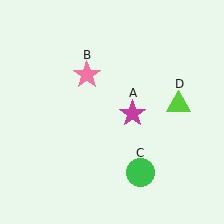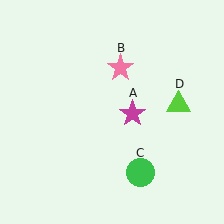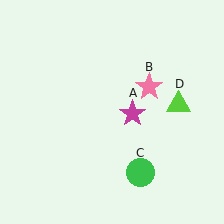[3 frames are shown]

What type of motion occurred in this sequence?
The pink star (object B) rotated clockwise around the center of the scene.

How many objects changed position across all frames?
1 object changed position: pink star (object B).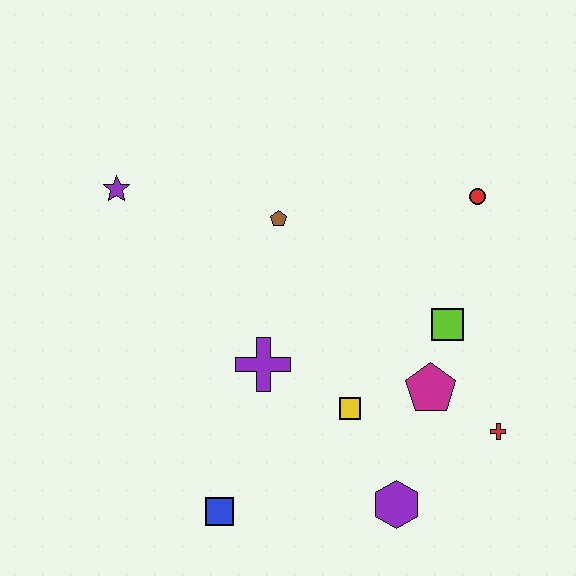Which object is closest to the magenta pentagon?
The lime square is closest to the magenta pentagon.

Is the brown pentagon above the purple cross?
Yes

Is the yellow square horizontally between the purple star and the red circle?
Yes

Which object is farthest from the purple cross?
The red circle is farthest from the purple cross.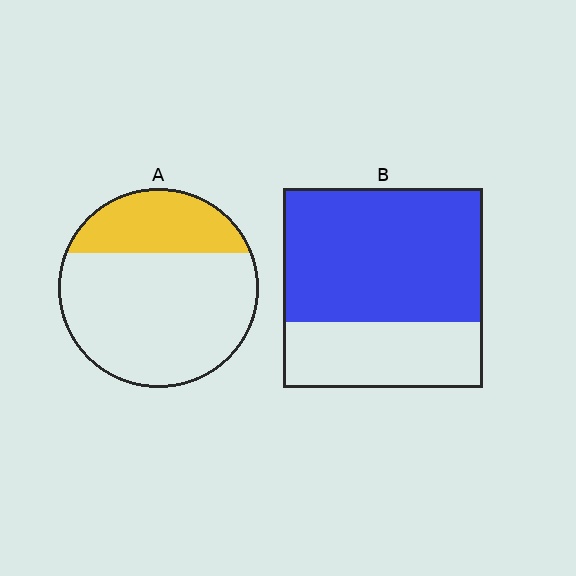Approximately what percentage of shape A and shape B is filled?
A is approximately 30% and B is approximately 65%.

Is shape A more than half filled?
No.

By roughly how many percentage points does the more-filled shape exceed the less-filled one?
By roughly 40 percentage points (B over A).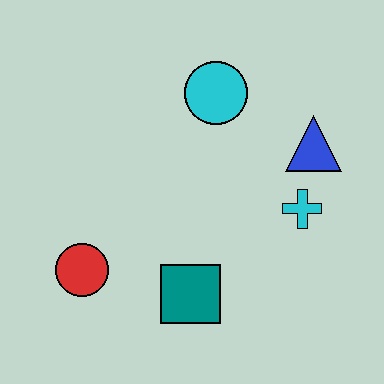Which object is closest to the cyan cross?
The blue triangle is closest to the cyan cross.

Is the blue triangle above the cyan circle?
No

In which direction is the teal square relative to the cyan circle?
The teal square is below the cyan circle.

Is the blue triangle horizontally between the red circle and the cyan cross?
No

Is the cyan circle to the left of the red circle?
No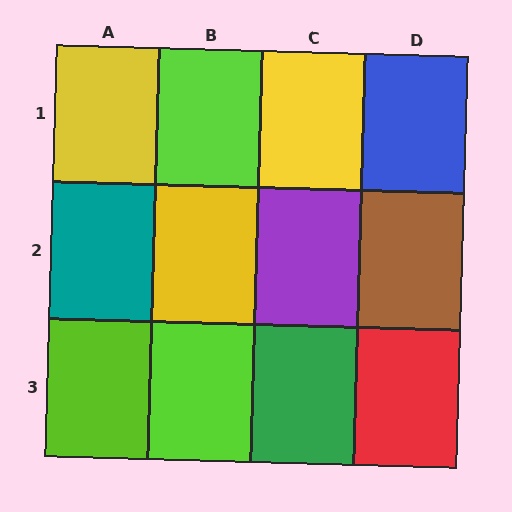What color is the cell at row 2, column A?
Teal.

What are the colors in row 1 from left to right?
Yellow, lime, yellow, blue.